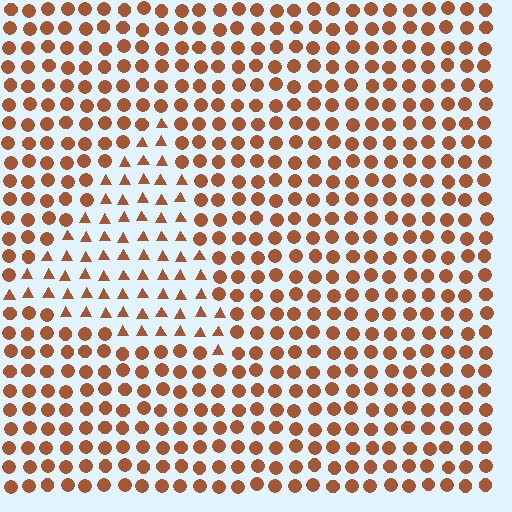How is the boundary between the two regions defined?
The boundary is defined by a change in element shape: triangles inside vs. circles outside. All elements share the same color and spacing.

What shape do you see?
I see a triangle.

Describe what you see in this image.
The image is filled with small brown elements arranged in a uniform grid. A triangle-shaped region contains triangles, while the surrounding area contains circles. The boundary is defined purely by the change in element shape.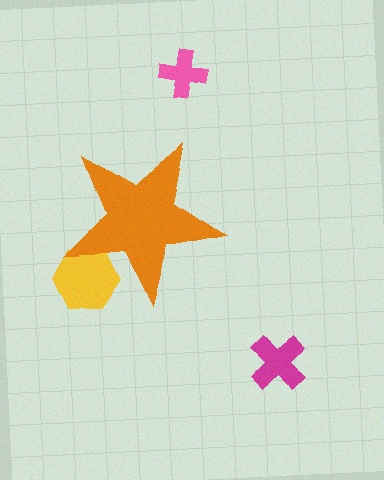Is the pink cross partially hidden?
No, the pink cross is fully visible.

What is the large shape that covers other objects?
An orange star.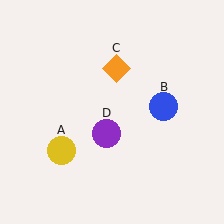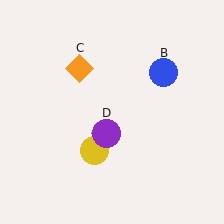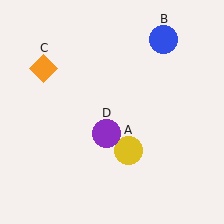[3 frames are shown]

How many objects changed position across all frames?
3 objects changed position: yellow circle (object A), blue circle (object B), orange diamond (object C).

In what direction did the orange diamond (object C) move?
The orange diamond (object C) moved left.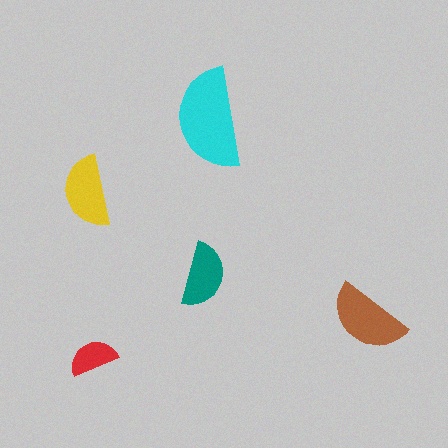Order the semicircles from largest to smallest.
the cyan one, the brown one, the yellow one, the teal one, the red one.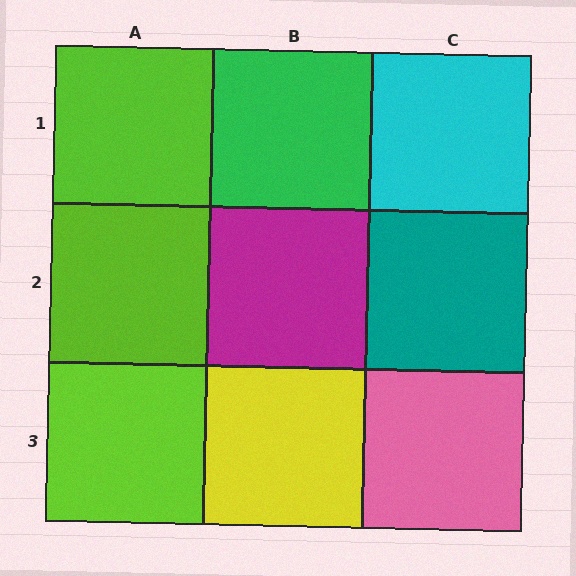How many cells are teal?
1 cell is teal.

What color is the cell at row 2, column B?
Magenta.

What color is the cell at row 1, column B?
Green.